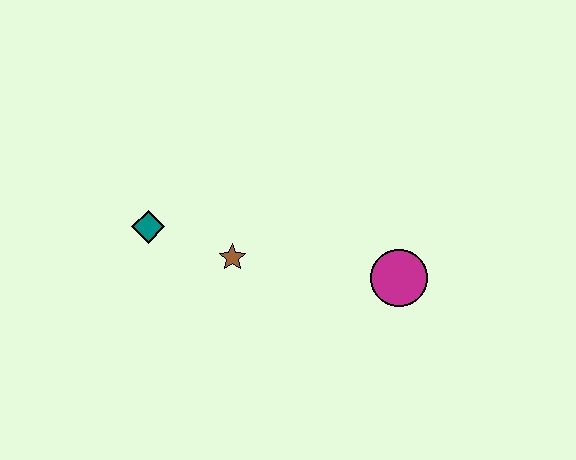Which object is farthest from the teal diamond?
The magenta circle is farthest from the teal diamond.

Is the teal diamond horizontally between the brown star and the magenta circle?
No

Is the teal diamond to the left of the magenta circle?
Yes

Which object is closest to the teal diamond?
The brown star is closest to the teal diamond.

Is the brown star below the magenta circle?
No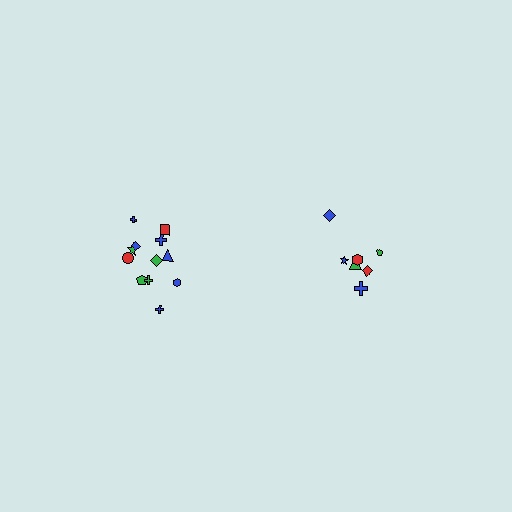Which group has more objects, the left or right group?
The left group.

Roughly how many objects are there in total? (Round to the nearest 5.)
Roughly 20 objects in total.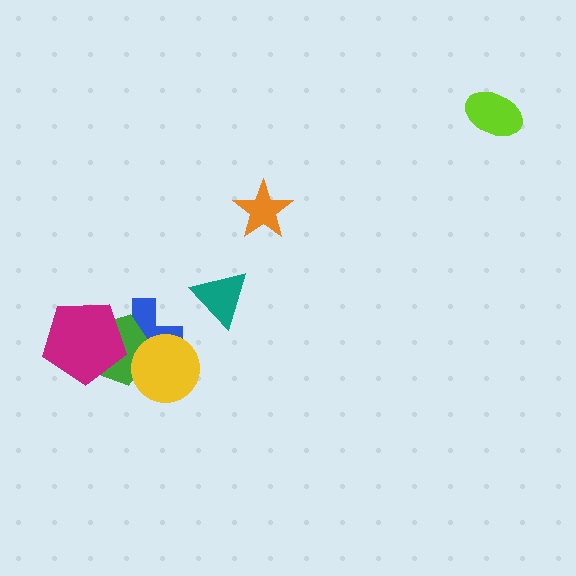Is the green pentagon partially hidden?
Yes, it is partially covered by another shape.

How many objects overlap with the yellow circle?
2 objects overlap with the yellow circle.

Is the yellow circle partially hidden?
No, no other shape covers it.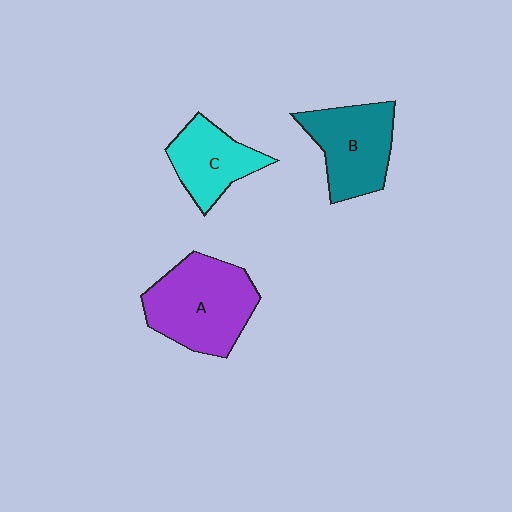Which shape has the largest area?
Shape A (purple).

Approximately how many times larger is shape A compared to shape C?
Approximately 1.6 times.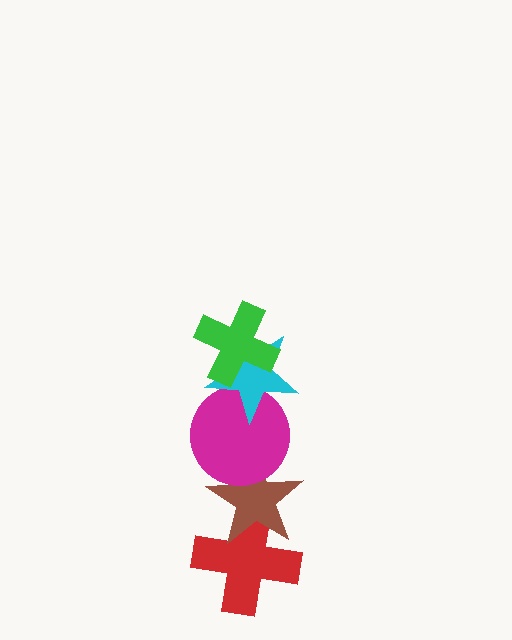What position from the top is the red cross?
The red cross is 5th from the top.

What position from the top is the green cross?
The green cross is 1st from the top.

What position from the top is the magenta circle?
The magenta circle is 3rd from the top.